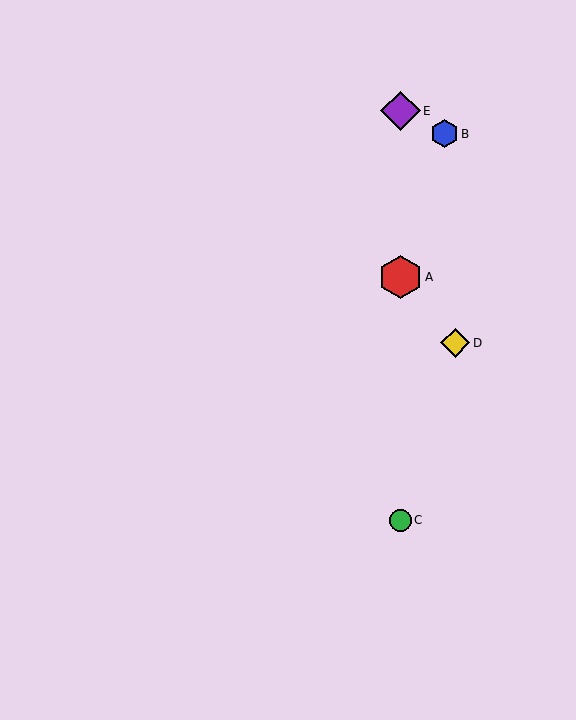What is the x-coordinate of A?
Object A is at x≈401.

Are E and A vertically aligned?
Yes, both are at x≈401.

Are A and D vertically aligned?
No, A is at x≈401 and D is at x≈455.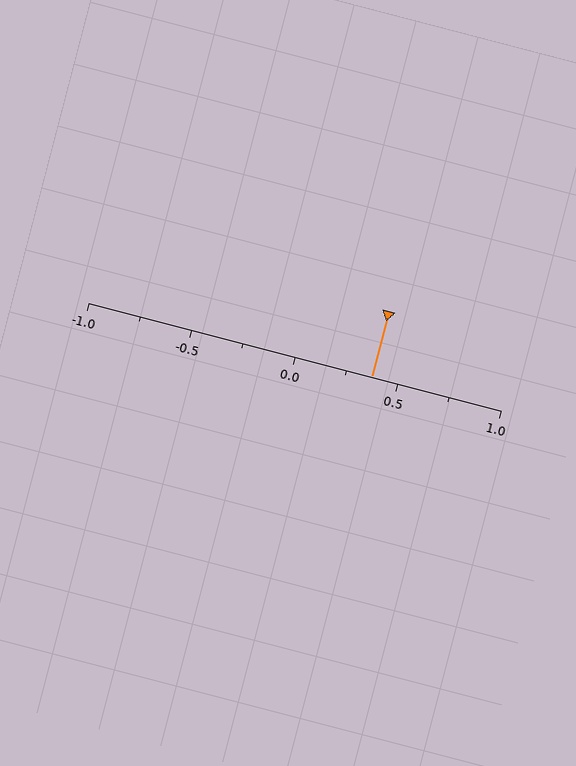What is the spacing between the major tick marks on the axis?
The major ticks are spaced 0.5 apart.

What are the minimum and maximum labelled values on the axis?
The axis runs from -1.0 to 1.0.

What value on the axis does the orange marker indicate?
The marker indicates approximately 0.38.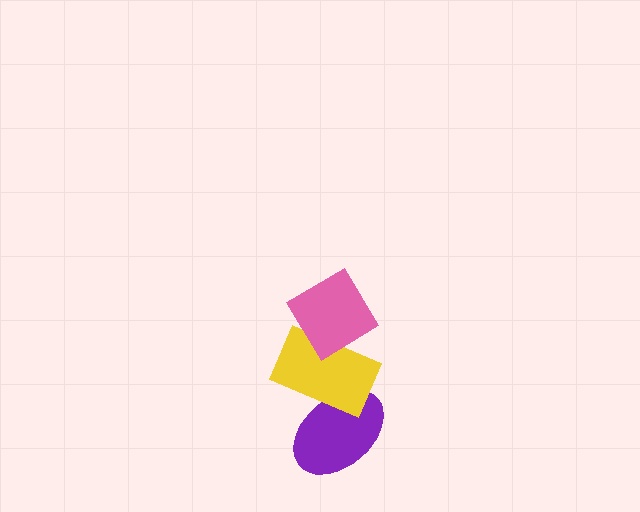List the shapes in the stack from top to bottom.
From top to bottom: the pink diamond, the yellow rectangle, the purple ellipse.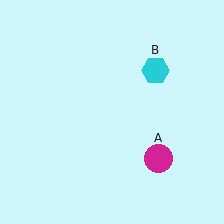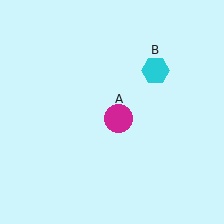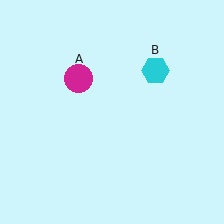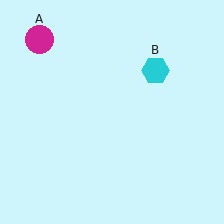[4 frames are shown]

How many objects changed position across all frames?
1 object changed position: magenta circle (object A).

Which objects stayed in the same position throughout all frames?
Cyan hexagon (object B) remained stationary.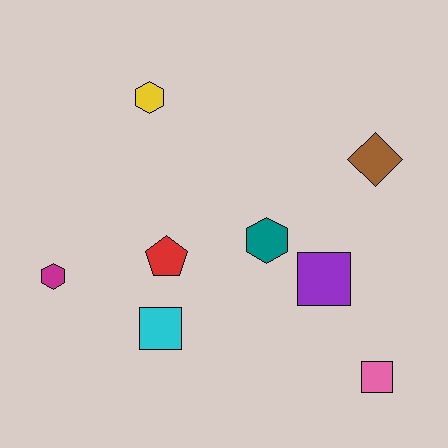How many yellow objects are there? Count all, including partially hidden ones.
There is 1 yellow object.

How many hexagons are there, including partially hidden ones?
There are 3 hexagons.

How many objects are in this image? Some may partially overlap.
There are 8 objects.